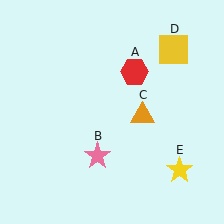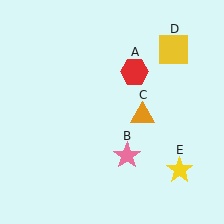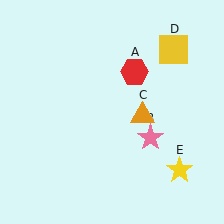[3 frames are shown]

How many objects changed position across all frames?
1 object changed position: pink star (object B).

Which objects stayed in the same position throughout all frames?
Red hexagon (object A) and orange triangle (object C) and yellow square (object D) and yellow star (object E) remained stationary.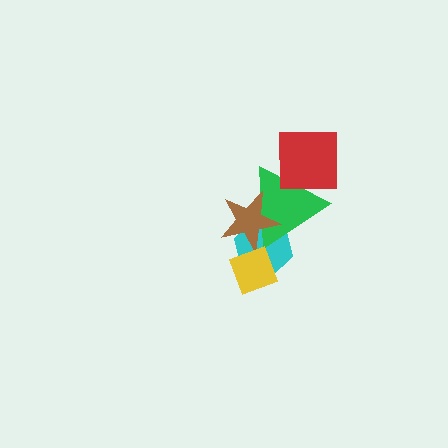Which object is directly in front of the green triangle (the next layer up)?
The red square is directly in front of the green triangle.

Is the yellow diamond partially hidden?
No, no other shape covers it.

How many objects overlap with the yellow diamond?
2 objects overlap with the yellow diamond.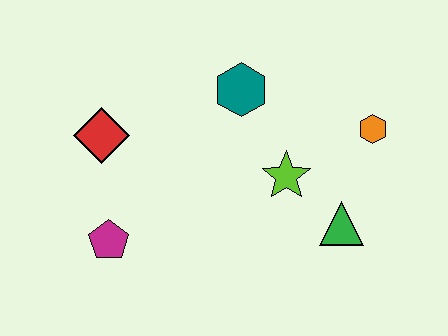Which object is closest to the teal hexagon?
The lime star is closest to the teal hexagon.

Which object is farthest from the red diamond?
The orange hexagon is farthest from the red diamond.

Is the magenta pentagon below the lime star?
Yes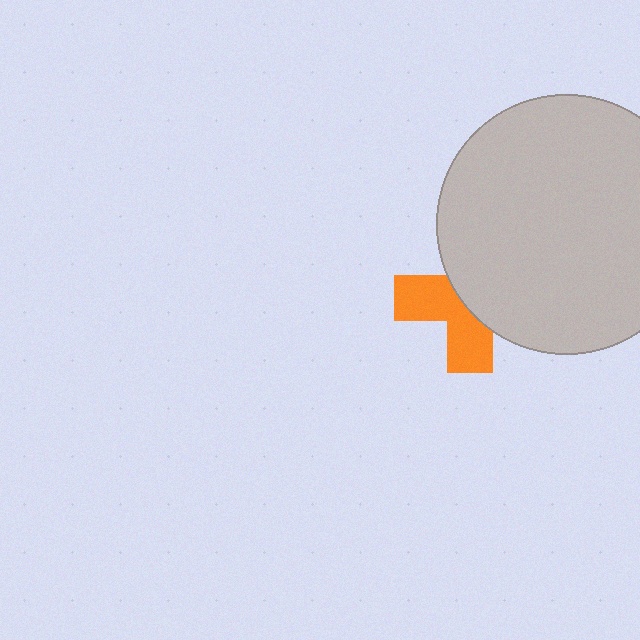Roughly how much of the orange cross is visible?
About half of it is visible (roughly 45%).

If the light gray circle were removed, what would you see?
You would see the complete orange cross.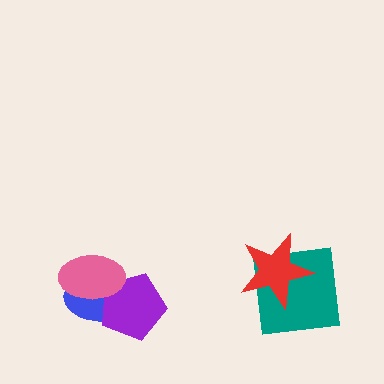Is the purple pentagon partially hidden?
Yes, it is partially covered by another shape.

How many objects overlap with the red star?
1 object overlaps with the red star.